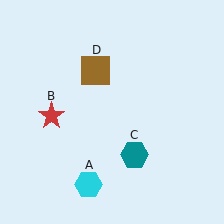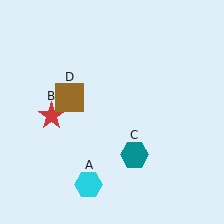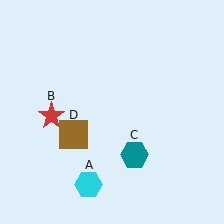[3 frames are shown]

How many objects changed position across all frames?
1 object changed position: brown square (object D).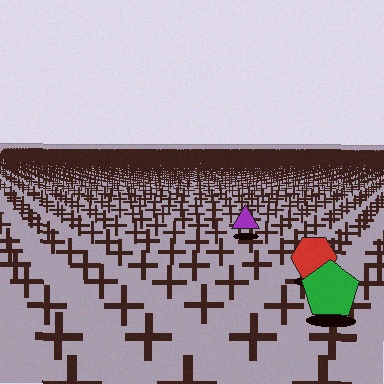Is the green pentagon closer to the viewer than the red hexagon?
Yes. The green pentagon is closer — you can tell from the texture gradient: the ground texture is coarser near it.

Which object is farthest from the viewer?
The purple triangle is farthest from the viewer. It appears smaller and the ground texture around it is denser.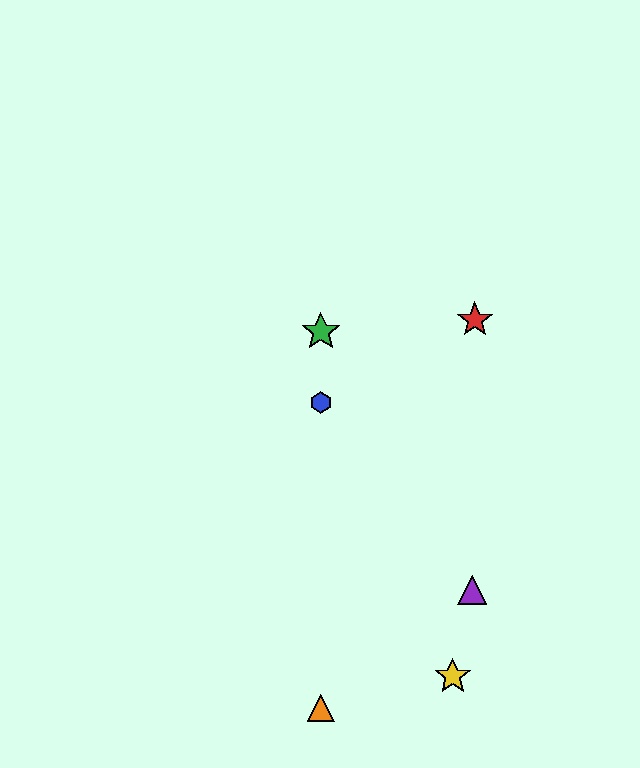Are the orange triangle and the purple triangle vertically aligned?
No, the orange triangle is at x≈321 and the purple triangle is at x≈472.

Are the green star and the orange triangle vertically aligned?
Yes, both are at x≈321.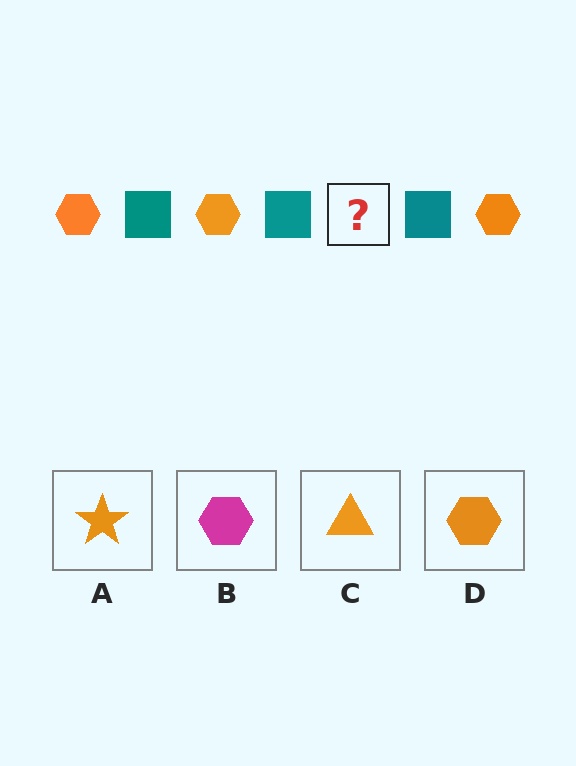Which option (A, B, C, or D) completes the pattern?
D.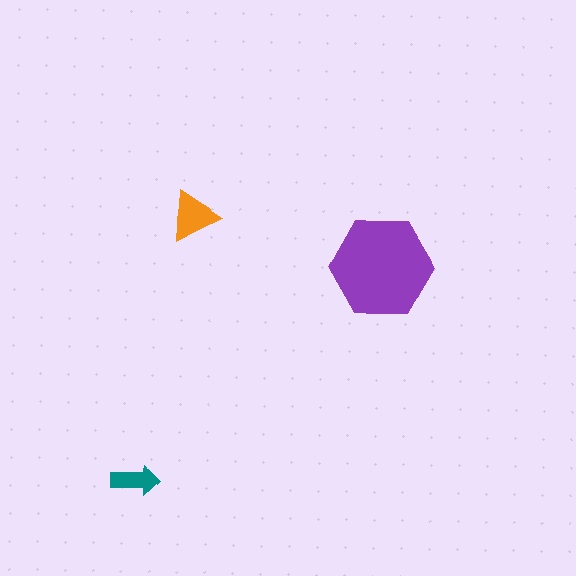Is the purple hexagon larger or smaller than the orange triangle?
Larger.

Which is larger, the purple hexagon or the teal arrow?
The purple hexagon.